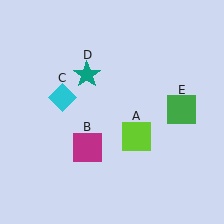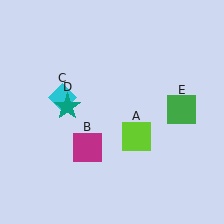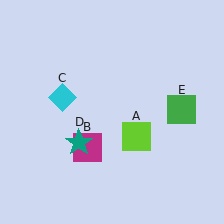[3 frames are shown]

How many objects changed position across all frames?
1 object changed position: teal star (object D).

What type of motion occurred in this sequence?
The teal star (object D) rotated counterclockwise around the center of the scene.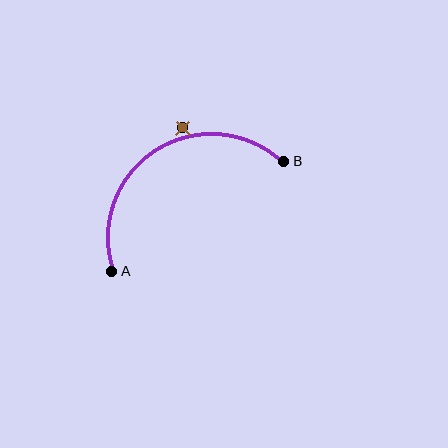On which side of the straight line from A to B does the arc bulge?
The arc bulges above the straight line connecting A and B.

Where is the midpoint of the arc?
The arc midpoint is the point on the curve farthest from the straight line joining A and B. It sits above that line.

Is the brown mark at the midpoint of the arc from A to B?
No — the brown mark does not lie on the arc at all. It sits slightly outside the curve.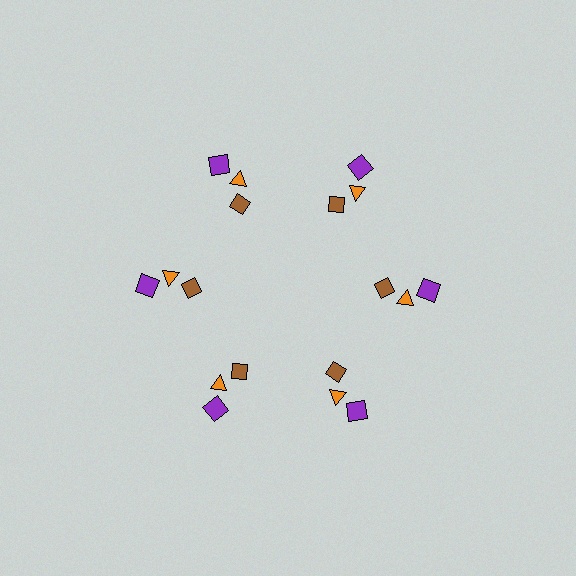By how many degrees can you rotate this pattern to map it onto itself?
The pattern maps onto itself every 60 degrees of rotation.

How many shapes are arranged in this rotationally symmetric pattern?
There are 18 shapes, arranged in 6 groups of 3.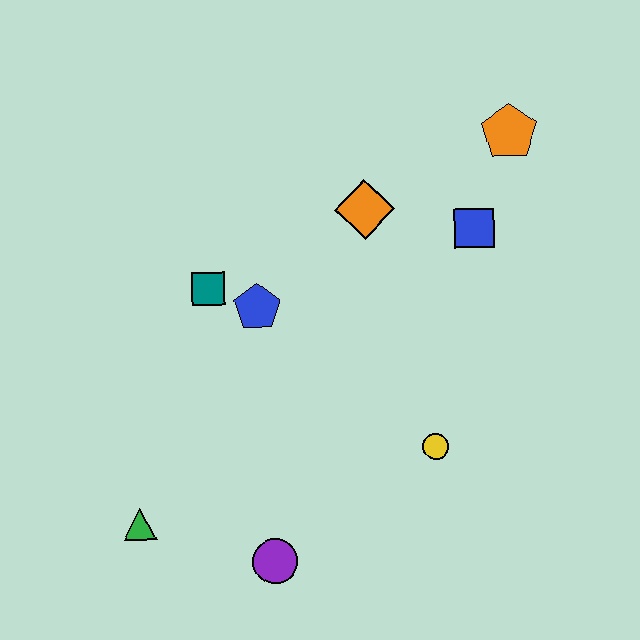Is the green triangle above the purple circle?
Yes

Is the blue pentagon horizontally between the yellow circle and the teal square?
Yes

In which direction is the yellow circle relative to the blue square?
The yellow circle is below the blue square.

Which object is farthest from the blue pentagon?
The orange pentagon is farthest from the blue pentagon.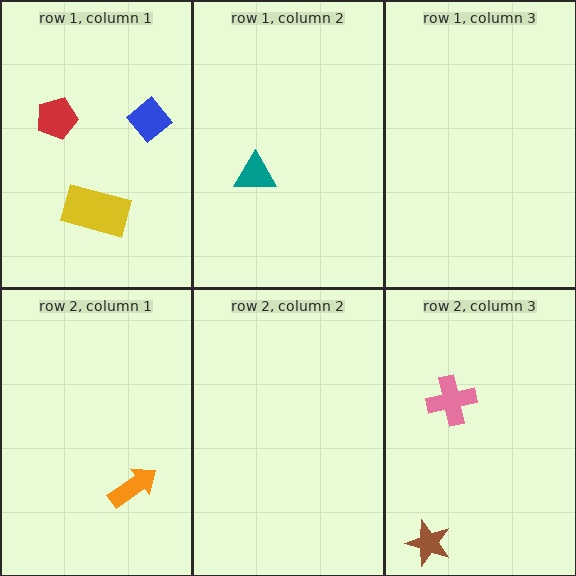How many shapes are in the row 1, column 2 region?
1.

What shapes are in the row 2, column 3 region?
The pink cross, the brown star.